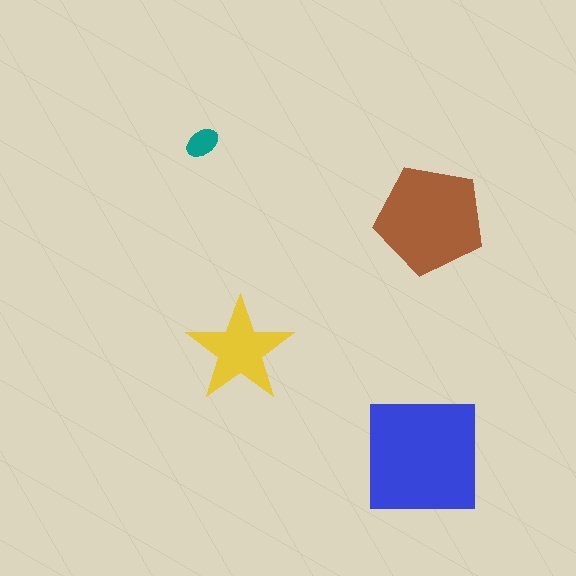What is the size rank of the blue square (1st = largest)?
1st.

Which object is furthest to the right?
The brown pentagon is rightmost.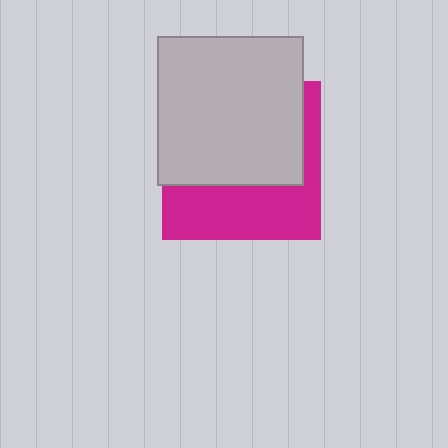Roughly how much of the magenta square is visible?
A small part of it is visible (roughly 42%).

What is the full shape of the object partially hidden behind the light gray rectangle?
The partially hidden object is a magenta square.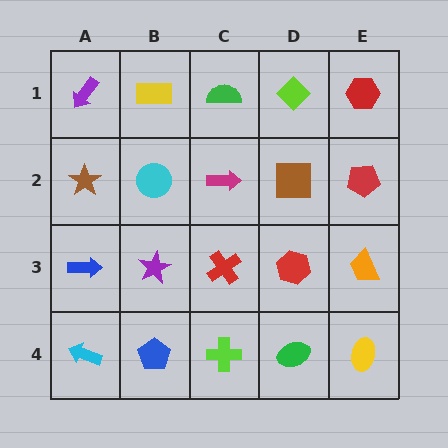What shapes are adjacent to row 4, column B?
A purple star (row 3, column B), a cyan arrow (row 4, column A), a lime cross (row 4, column C).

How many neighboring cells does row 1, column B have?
3.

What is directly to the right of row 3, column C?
A red hexagon.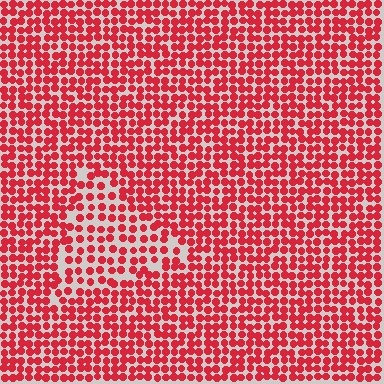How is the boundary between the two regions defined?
The boundary is defined by a change in element density (approximately 1.6x ratio). All elements are the same color, size, and shape.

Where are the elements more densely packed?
The elements are more densely packed outside the triangle boundary.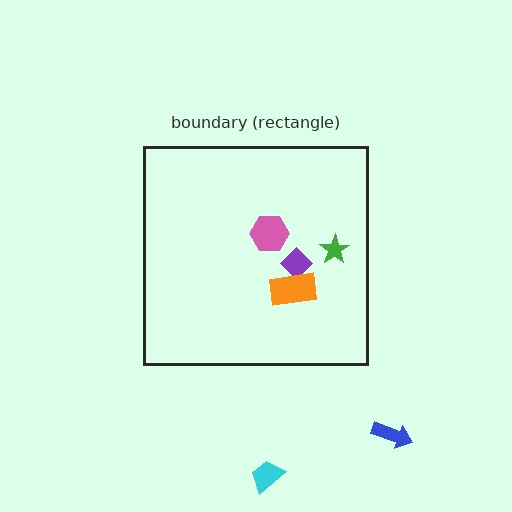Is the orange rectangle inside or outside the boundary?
Inside.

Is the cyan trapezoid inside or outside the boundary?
Outside.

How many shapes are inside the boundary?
4 inside, 2 outside.